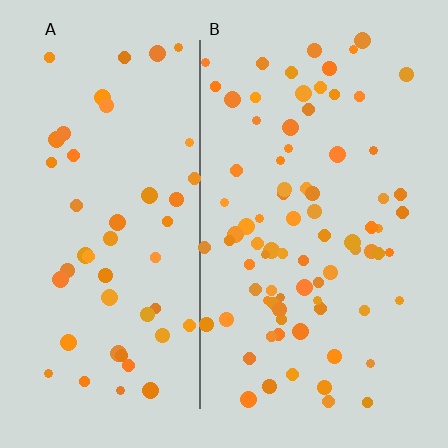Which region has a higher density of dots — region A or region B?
B (the right).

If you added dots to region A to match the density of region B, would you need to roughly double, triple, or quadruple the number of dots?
Approximately double.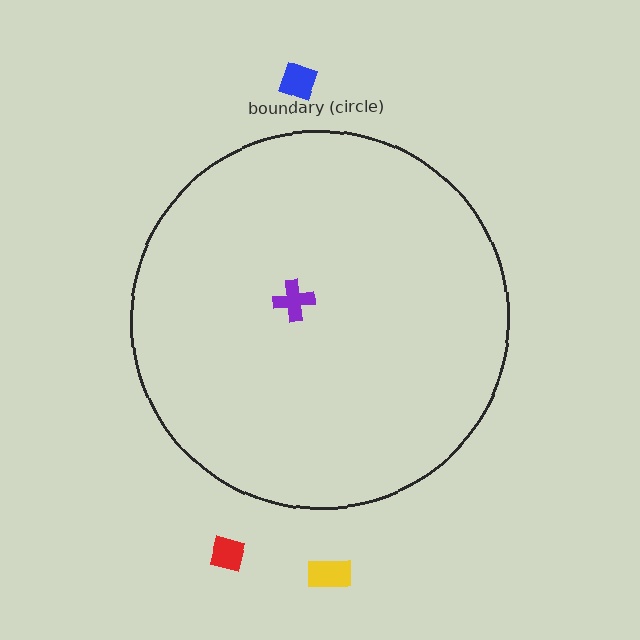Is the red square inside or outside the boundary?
Outside.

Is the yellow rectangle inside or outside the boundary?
Outside.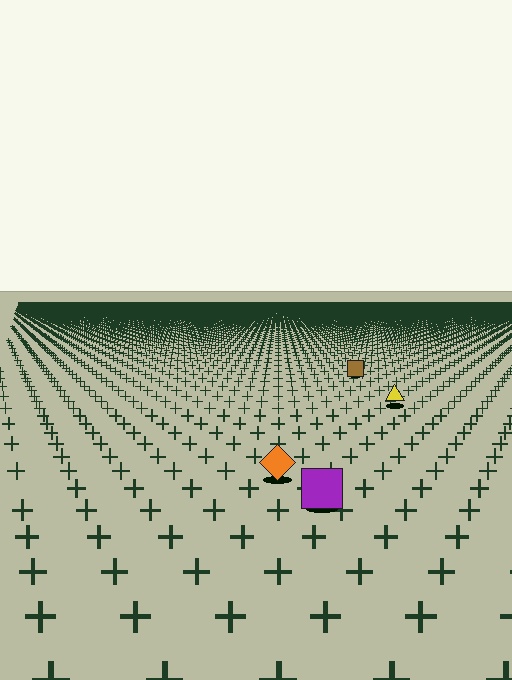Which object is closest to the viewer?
The purple square is closest. The texture marks near it are larger and more spread out.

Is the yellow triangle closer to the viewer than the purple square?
No. The purple square is closer — you can tell from the texture gradient: the ground texture is coarser near it.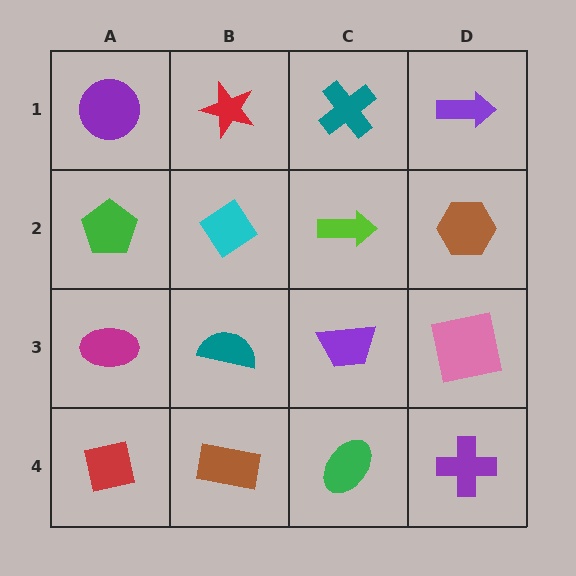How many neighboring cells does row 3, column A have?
3.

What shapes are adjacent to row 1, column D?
A brown hexagon (row 2, column D), a teal cross (row 1, column C).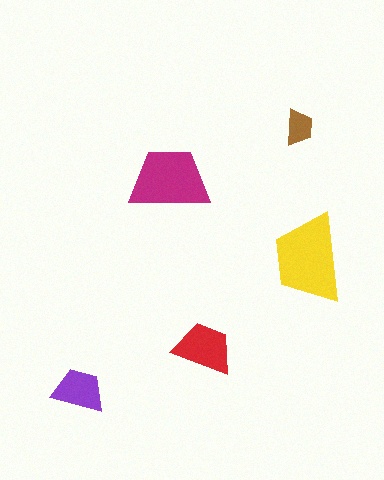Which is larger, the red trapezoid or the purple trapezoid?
The red one.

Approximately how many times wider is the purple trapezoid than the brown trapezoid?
About 1.5 times wider.